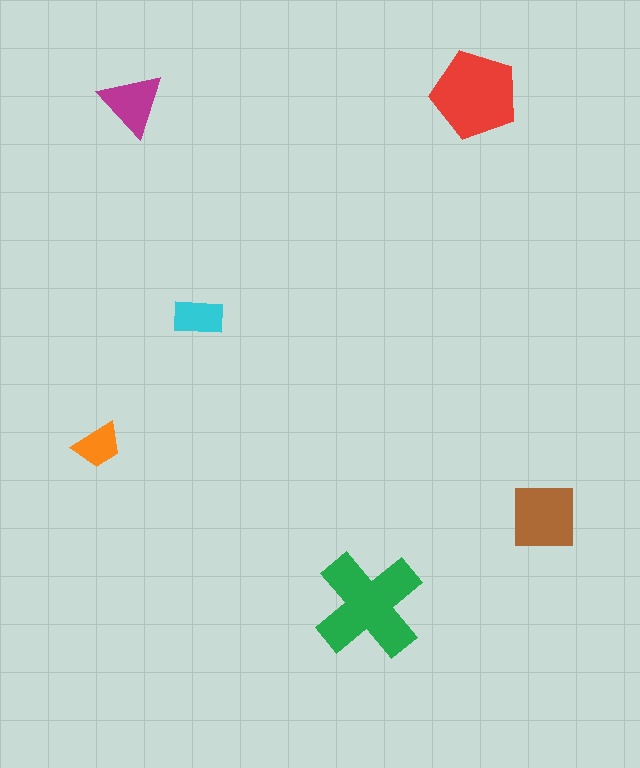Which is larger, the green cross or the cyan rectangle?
The green cross.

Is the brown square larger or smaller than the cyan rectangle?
Larger.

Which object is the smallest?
The orange trapezoid.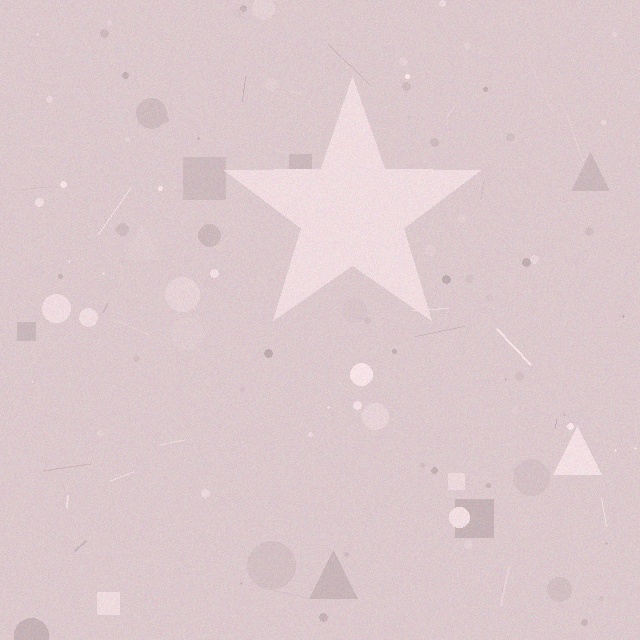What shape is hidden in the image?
A star is hidden in the image.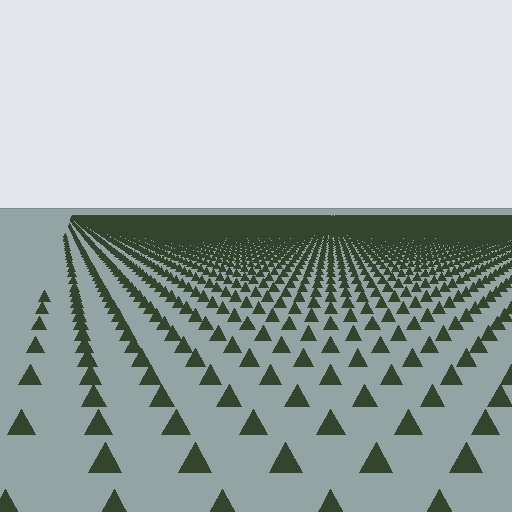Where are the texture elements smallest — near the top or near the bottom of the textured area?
Near the top.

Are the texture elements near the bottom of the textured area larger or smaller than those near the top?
Larger. Near the bottom, elements are closer to the viewer and appear at a bigger on-screen size.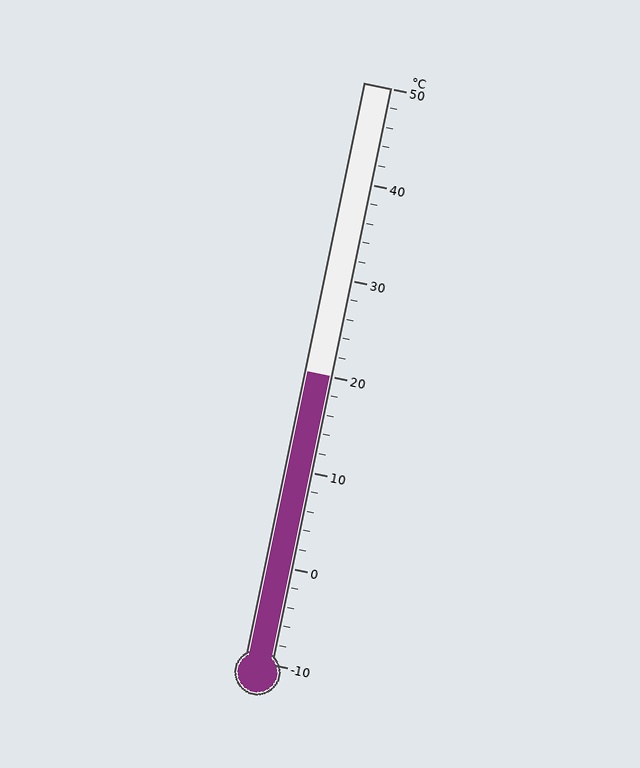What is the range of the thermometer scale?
The thermometer scale ranges from -10°C to 50°C.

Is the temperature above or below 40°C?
The temperature is below 40°C.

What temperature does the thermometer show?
The thermometer shows approximately 20°C.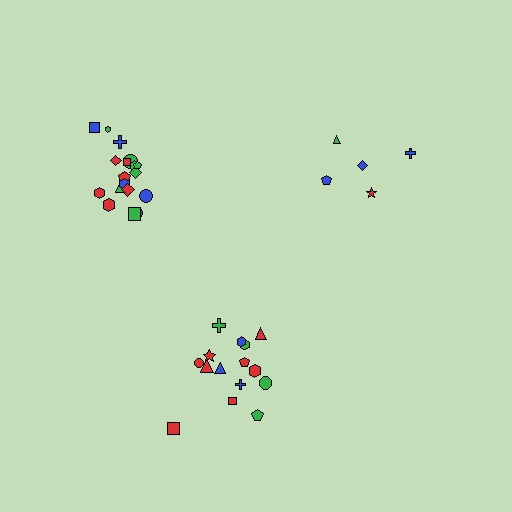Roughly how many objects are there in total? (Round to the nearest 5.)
Roughly 40 objects in total.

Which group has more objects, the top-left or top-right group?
The top-left group.